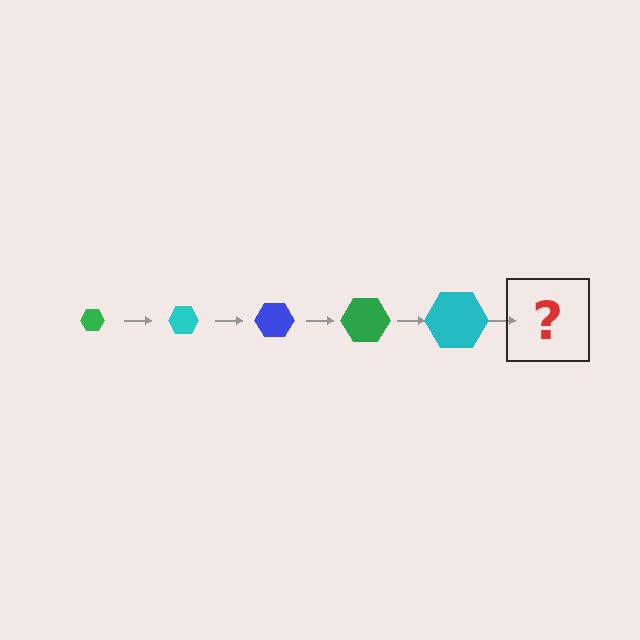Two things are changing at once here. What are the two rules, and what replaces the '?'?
The two rules are that the hexagon grows larger each step and the color cycles through green, cyan, and blue. The '?' should be a blue hexagon, larger than the previous one.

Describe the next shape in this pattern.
It should be a blue hexagon, larger than the previous one.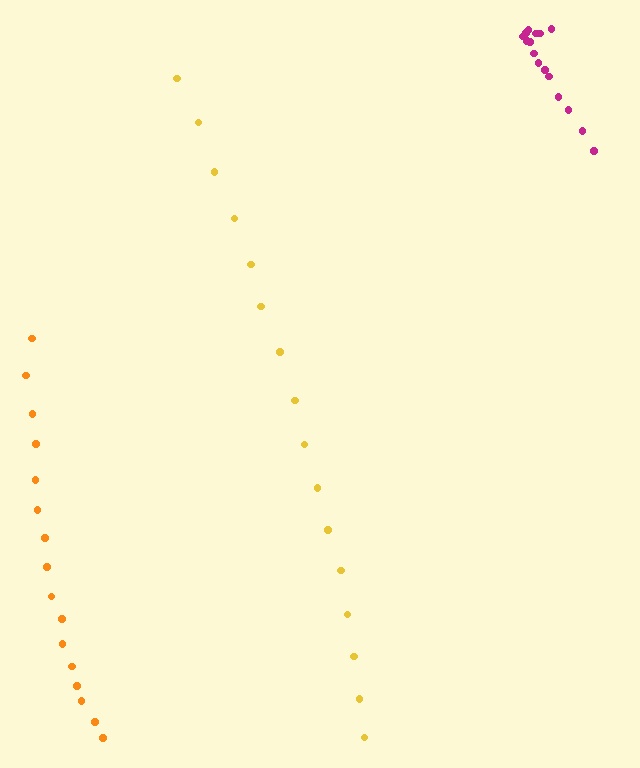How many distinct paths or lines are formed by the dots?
There are 3 distinct paths.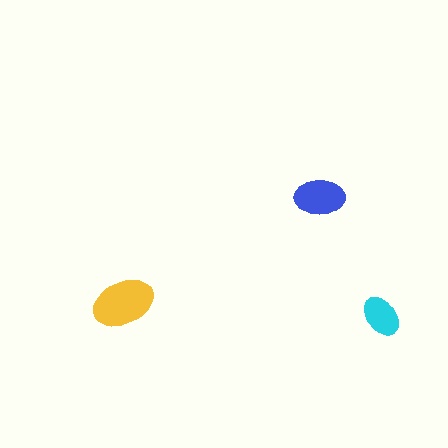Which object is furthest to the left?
The yellow ellipse is leftmost.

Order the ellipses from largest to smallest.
the yellow one, the blue one, the cyan one.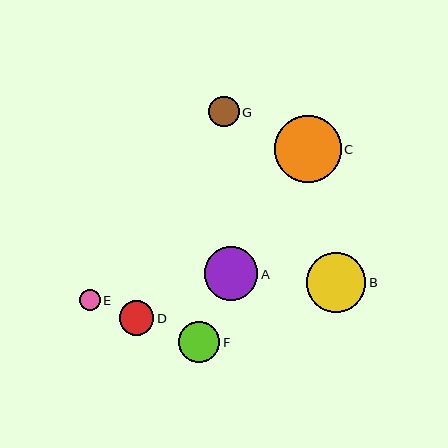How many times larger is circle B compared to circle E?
Circle B is approximately 2.8 times the size of circle E.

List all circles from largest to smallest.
From largest to smallest: C, B, A, F, D, G, E.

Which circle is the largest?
Circle C is the largest with a size of approximately 67 pixels.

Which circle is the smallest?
Circle E is the smallest with a size of approximately 21 pixels.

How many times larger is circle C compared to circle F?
Circle C is approximately 1.6 times the size of circle F.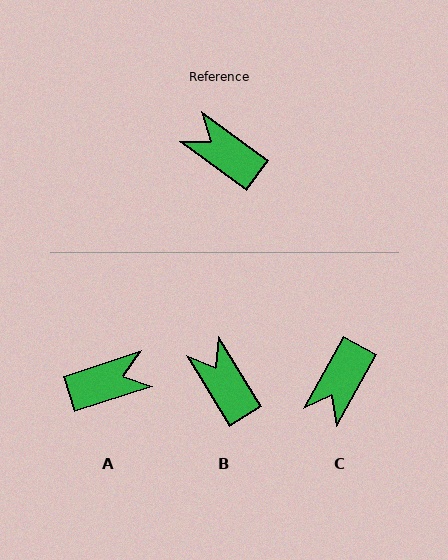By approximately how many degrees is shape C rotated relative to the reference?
Approximately 97 degrees counter-clockwise.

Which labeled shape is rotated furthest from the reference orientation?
A, about 126 degrees away.